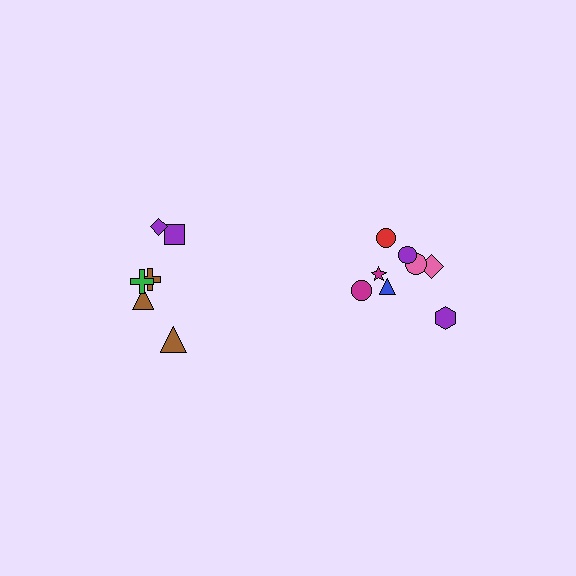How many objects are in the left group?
There are 6 objects.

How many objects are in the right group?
There are 8 objects.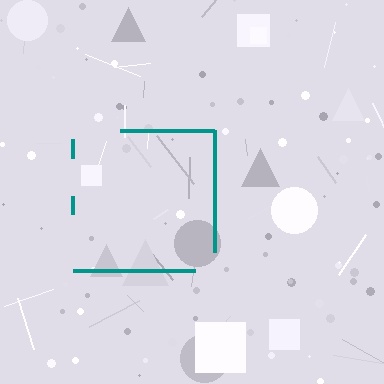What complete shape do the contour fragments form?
The contour fragments form a square.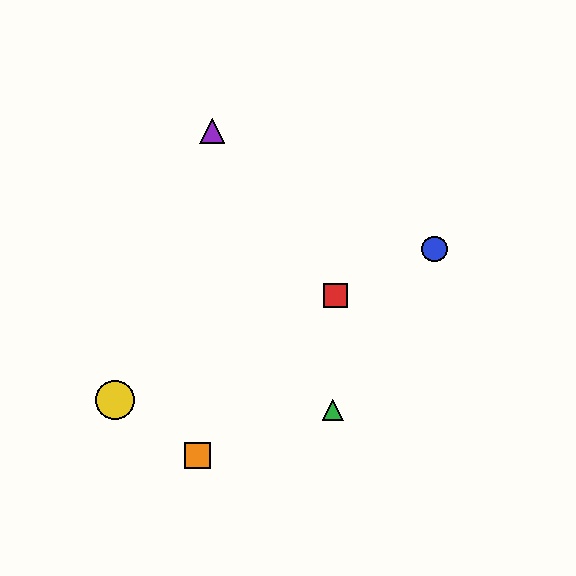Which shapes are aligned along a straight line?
The red square, the blue circle, the yellow circle are aligned along a straight line.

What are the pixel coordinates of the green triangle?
The green triangle is at (333, 410).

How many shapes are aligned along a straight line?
3 shapes (the red square, the blue circle, the yellow circle) are aligned along a straight line.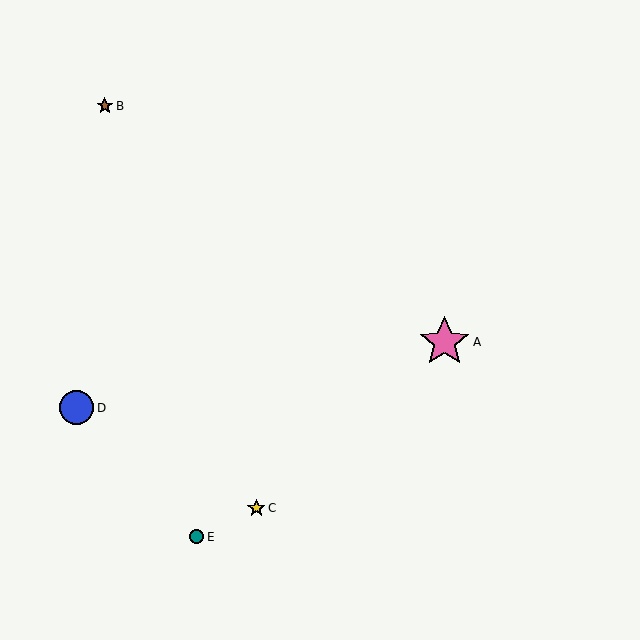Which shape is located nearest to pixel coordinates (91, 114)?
The brown star (labeled B) at (105, 106) is nearest to that location.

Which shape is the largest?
The pink star (labeled A) is the largest.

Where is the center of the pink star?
The center of the pink star is at (445, 342).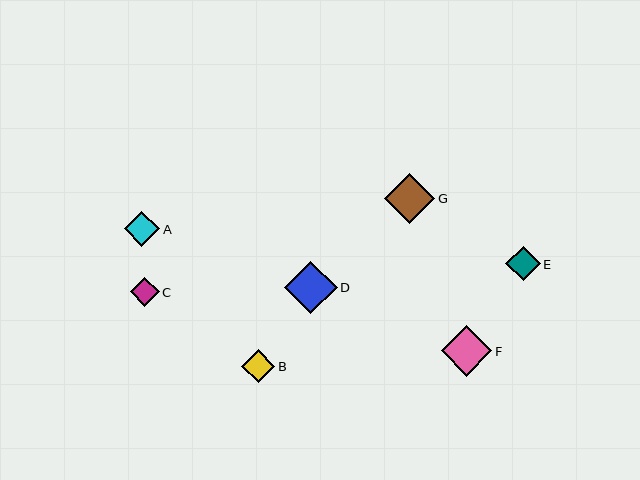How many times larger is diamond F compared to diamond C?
Diamond F is approximately 1.7 times the size of diamond C.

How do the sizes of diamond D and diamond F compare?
Diamond D and diamond F are approximately the same size.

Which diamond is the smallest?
Diamond C is the smallest with a size of approximately 29 pixels.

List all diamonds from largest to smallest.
From largest to smallest: D, F, G, A, E, B, C.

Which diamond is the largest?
Diamond D is the largest with a size of approximately 53 pixels.